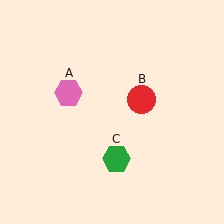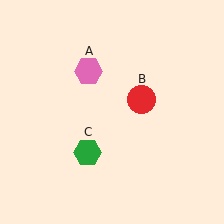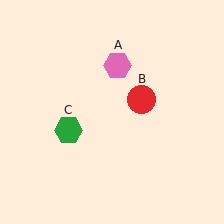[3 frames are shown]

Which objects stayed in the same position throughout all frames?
Red circle (object B) remained stationary.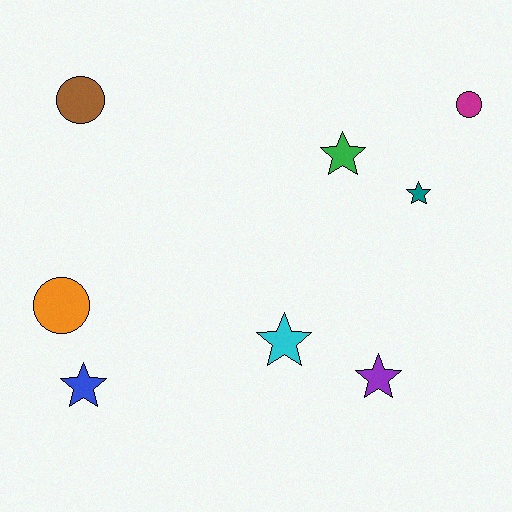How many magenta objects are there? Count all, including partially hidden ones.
There is 1 magenta object.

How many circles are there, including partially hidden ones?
There are 3 circles.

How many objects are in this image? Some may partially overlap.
There are 8 objects.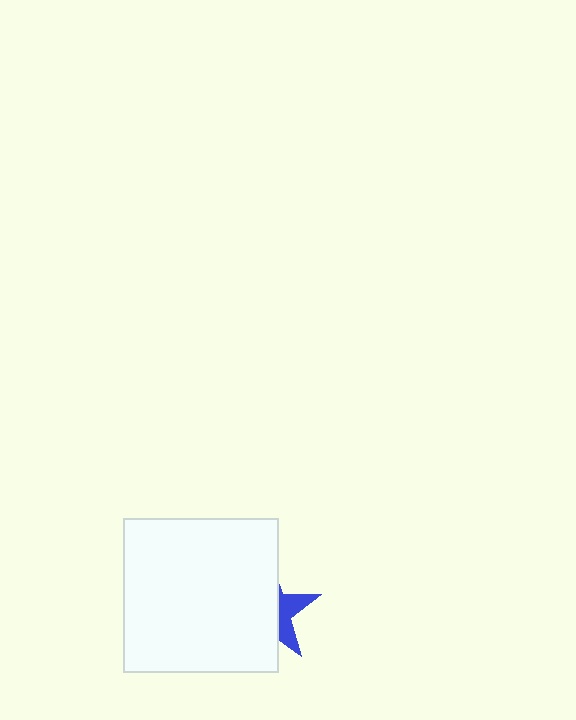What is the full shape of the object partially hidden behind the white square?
The partially hidden object is a blue star.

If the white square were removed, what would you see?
You would see the complete blue star.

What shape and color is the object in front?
The object in front is a white square.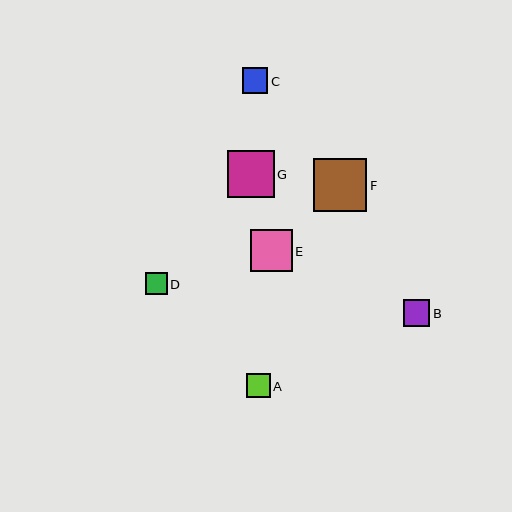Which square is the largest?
Square F is the largest with a size of approximately 53 pixels.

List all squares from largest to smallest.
From largest to smallest: F, G, E, B, C, A, D.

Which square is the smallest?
Square D is the smallest with a size of approximately 22 pixels.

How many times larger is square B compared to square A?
Square B is approximately 1.1 times the size of square A.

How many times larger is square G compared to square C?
Square G is approximately 1.8 times the size of square C.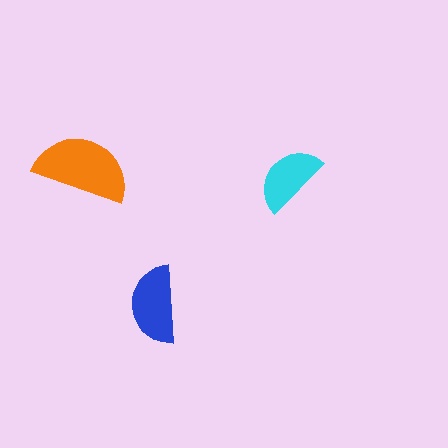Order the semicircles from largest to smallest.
the orange one, the blue one, the cyan one.